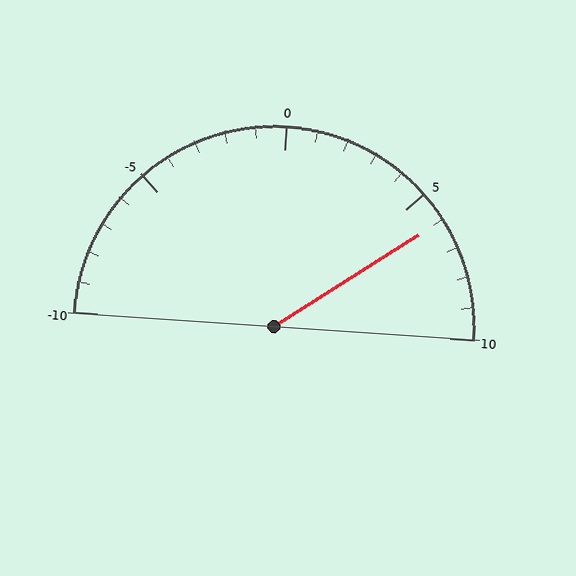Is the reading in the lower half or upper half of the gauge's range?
The reading is in the upper half of the range (-10 to 10).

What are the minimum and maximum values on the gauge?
The gauge ranges from -10 to 10.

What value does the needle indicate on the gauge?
The needle indicates approximately 6.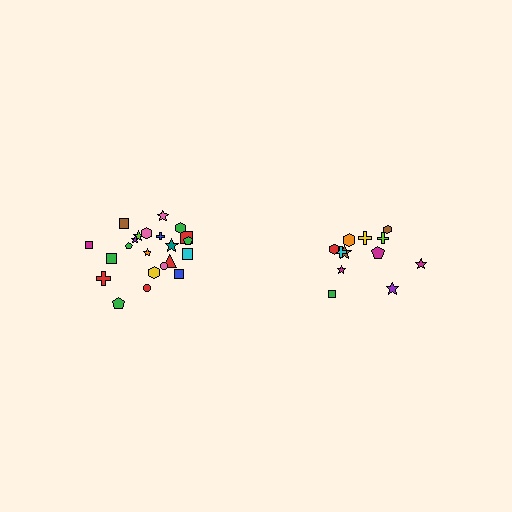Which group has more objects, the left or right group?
The left group.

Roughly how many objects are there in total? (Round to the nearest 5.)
Roughly 35 objects in total.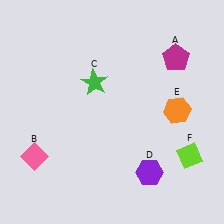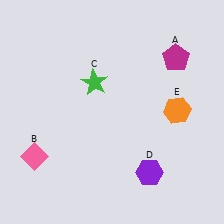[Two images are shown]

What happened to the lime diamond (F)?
The lime diamond (F) was removed in Image 2. It was in the bottom-right area of Image 1.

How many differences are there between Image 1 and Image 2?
There is 1 difference between the two images.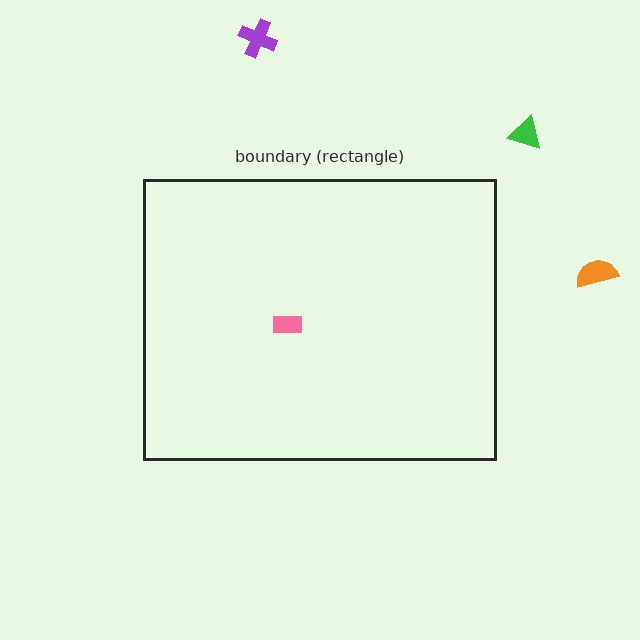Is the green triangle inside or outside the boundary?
Outside.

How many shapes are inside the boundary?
1 inside, 3 outside.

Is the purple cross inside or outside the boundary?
Outside.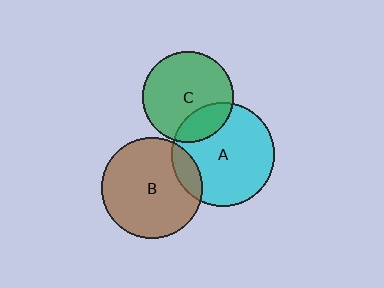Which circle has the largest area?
Circle A (cyan).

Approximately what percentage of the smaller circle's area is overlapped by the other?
Approximately 20%.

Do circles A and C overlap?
Yes.